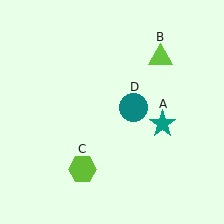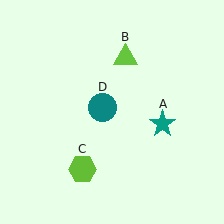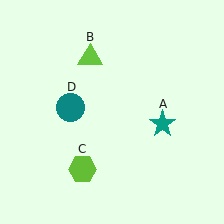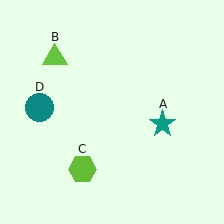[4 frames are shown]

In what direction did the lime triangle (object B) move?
The lime triangle (object B) moved left.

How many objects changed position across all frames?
2 objects changed position: lime triangle (object B), teal circle (object D).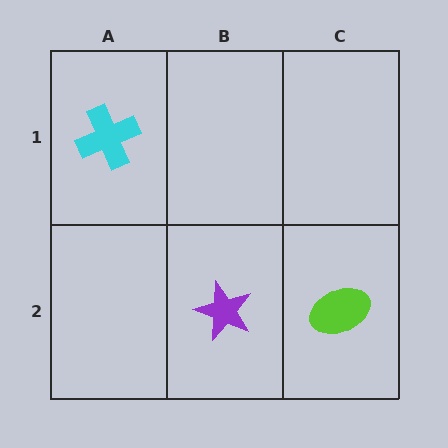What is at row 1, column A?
A cyan cross.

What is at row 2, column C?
A lime ellipse.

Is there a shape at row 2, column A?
No, that cell is empty.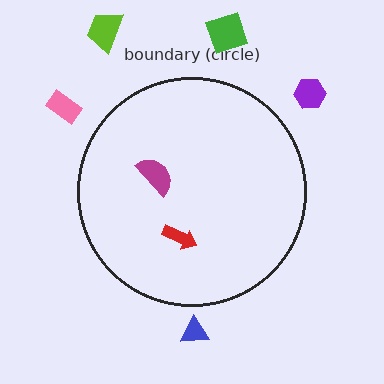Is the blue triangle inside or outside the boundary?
Outside.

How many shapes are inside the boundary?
2 inside, 5 outside.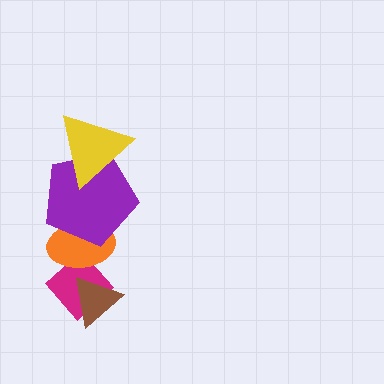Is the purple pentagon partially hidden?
Yes, it is partially covered by another shape.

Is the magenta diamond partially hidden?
Yes, it is partially covered by another shape.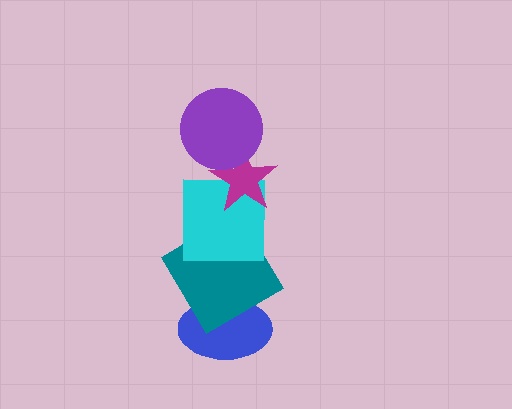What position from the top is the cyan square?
The cyan square is 3rd from the top.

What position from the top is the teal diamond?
The teal diamond is 4th from the top.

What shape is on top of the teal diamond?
The cyan square is on top of the teal diamond.